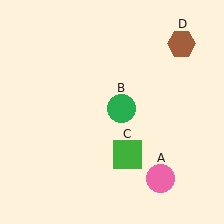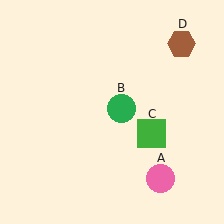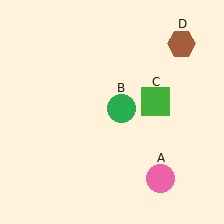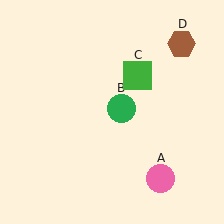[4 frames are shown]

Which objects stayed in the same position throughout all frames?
Pink circle (object A) and green circle (object B) and brown hexagon (object D) remained stationary.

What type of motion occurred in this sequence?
The green square (object C) rotated counterclockwise around the center of the scene.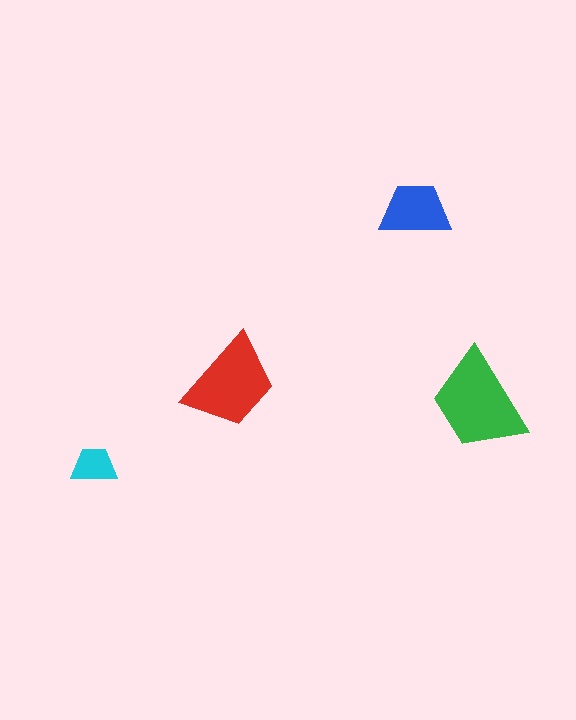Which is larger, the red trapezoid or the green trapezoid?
The green one.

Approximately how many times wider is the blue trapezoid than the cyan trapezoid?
About 1.5 times wider.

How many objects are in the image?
There are 4 objects in the image.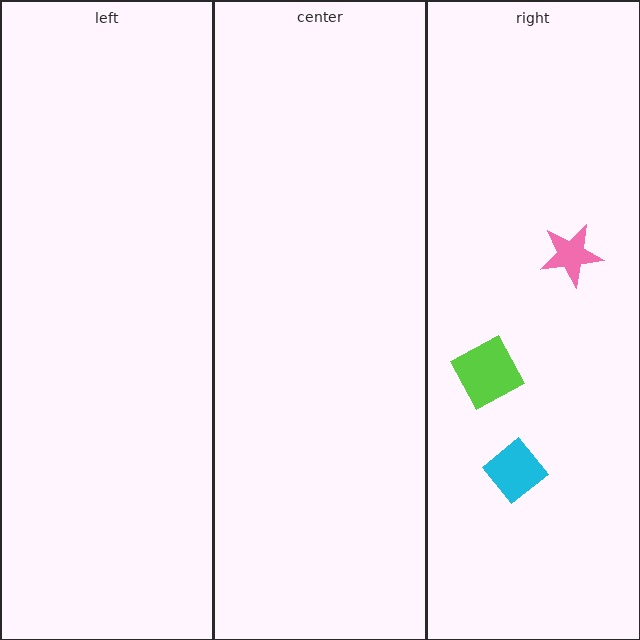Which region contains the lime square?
The right region.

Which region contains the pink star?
The right region.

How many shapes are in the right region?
3.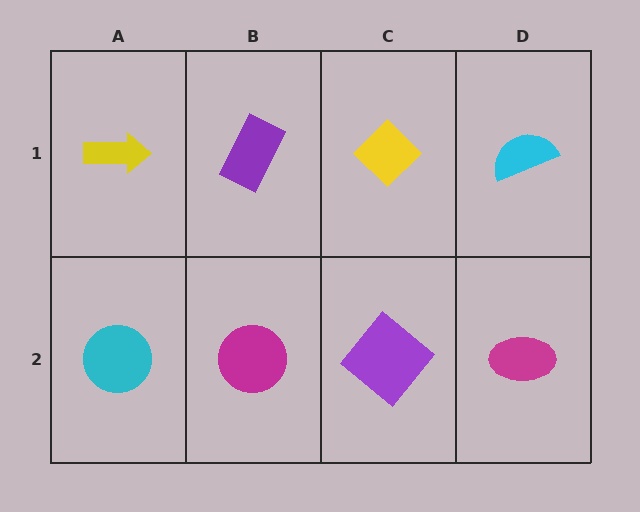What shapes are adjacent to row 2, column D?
A cyan semicircle (row 1, column D), a purple diamond (row 2, column C).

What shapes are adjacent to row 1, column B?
A magenta circle (row 2, column B), a yellow arrow (row 1, column A), a yellow diamond (row 1, column C).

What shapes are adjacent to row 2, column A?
A yellow arrow (row 1, column A), a magenta circle (row 2, column B).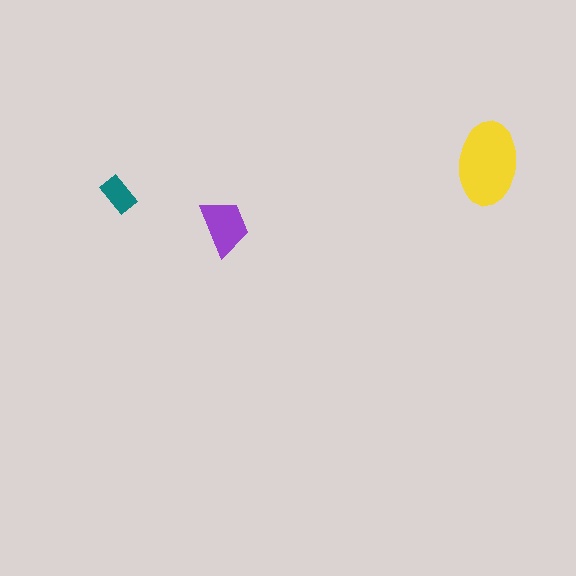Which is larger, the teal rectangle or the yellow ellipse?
The yellow ellipse.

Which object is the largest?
The yellow ellipse.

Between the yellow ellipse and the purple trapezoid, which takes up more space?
The yellow ellipse.